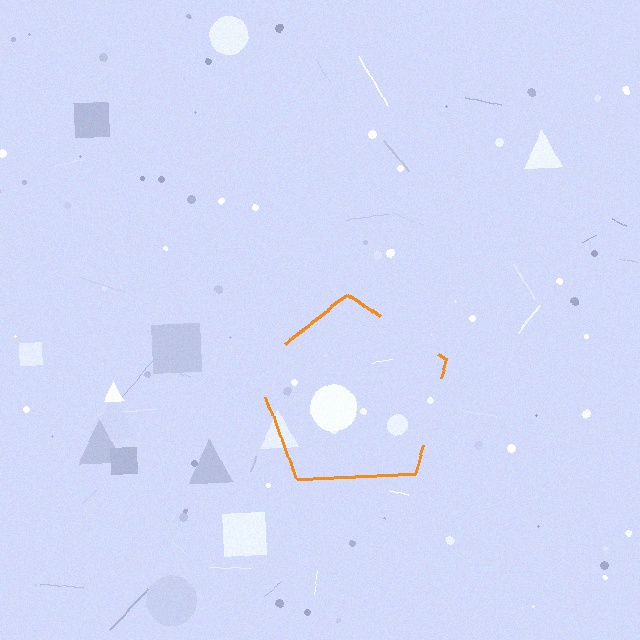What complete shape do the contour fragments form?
The contour fragments form a pentagon.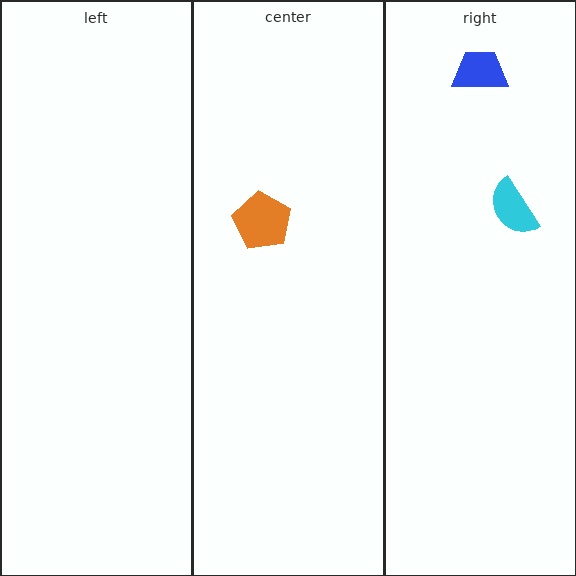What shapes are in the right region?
The blue trapezoid, the cyan semicircle.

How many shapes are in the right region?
2.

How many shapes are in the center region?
1.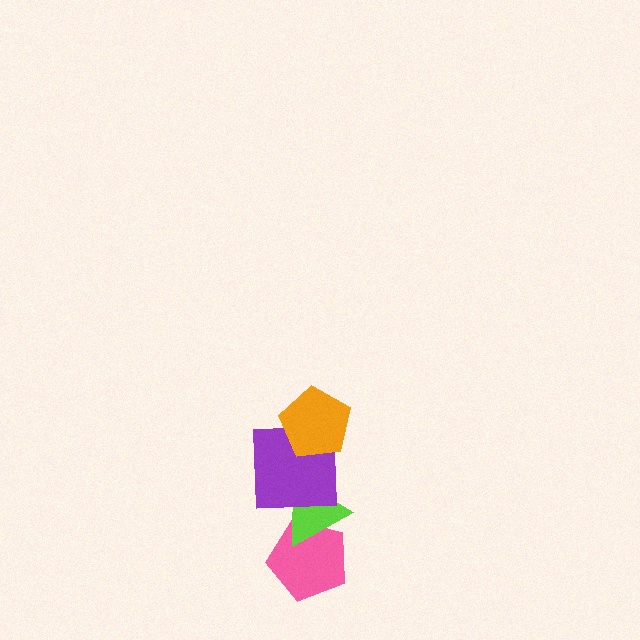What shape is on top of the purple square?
The orange pentagon is on top of the purple square.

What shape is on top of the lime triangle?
The purple square is on top of the lime triangle.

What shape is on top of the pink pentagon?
The lime triangle is on top of the pink pentagon.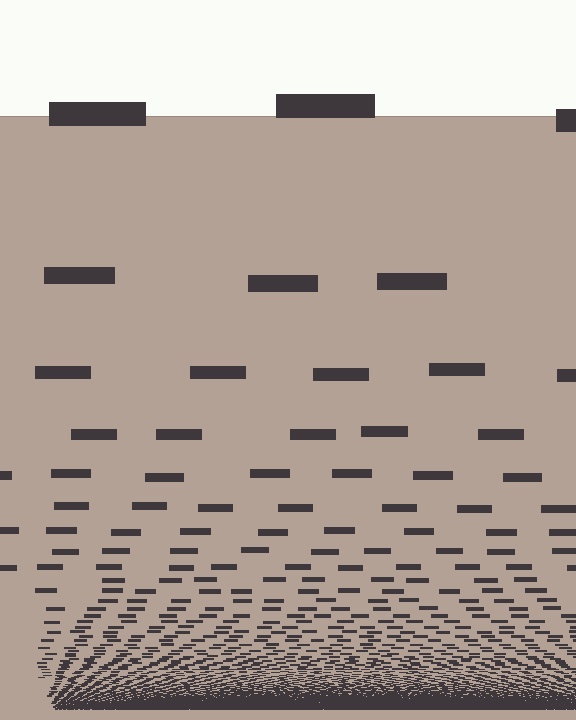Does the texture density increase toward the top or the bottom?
Density increases toward the bottom.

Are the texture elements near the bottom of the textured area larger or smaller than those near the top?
Smaller. The gradient is inverted — elements near the bottom are smaller and denser.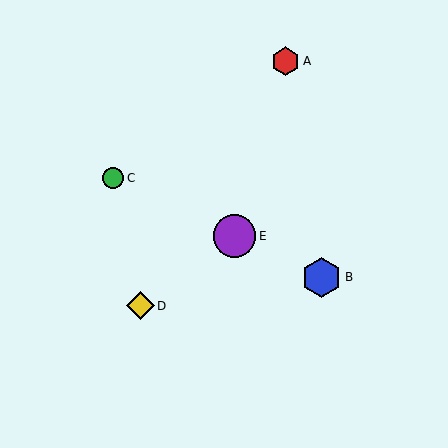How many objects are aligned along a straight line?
3 objects (B, C, E) are aligned along a straight line.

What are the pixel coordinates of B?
Object B is at (322, 278).